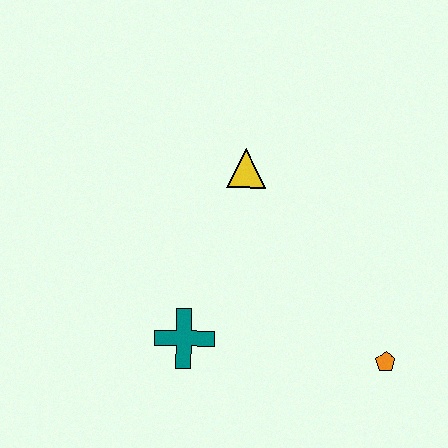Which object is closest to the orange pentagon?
The teal cross is closest to the orange pentagon.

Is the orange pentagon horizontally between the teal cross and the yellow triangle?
No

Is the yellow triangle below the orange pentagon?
No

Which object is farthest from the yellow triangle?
The orange pentagon is farthest from the yellow triangle.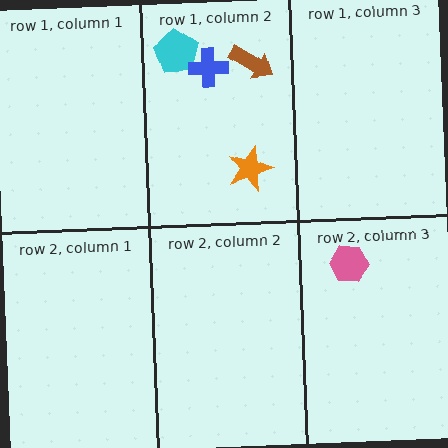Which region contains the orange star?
The row 1, column 2 region.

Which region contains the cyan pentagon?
The row 1, column 2 region.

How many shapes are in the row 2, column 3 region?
1.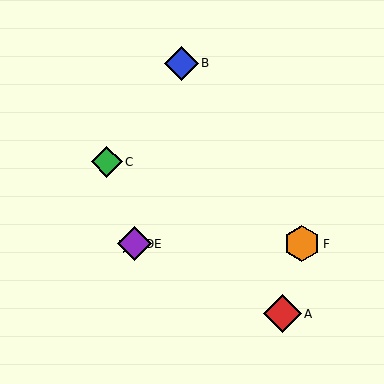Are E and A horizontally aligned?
No, E is at y≈244 and A is at y≈314.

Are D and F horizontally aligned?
Yes, both are at y≈244.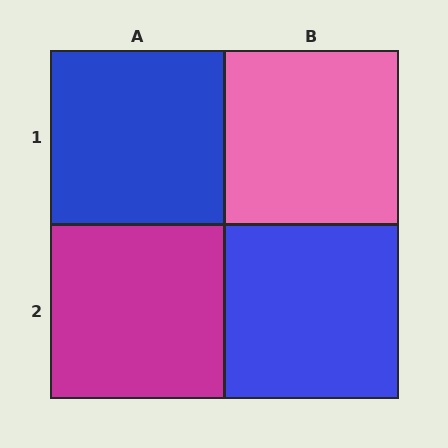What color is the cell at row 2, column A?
Magenta.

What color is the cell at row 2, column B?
Blue.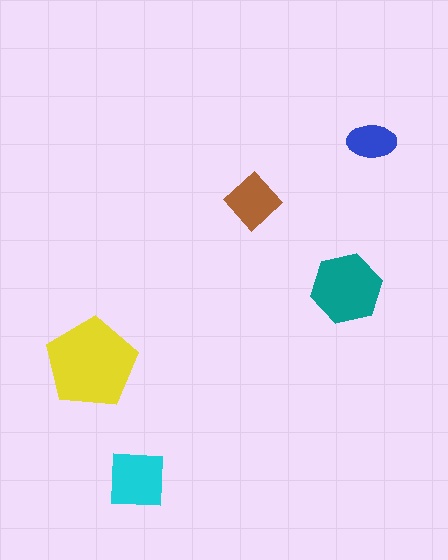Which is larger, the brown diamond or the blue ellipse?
The brown diamond.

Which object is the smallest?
The blue ellipse.